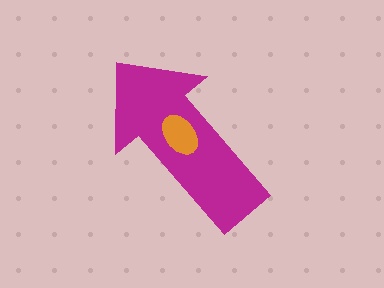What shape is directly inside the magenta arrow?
The orange ellipse.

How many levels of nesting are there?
2.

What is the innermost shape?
The orange ellipse.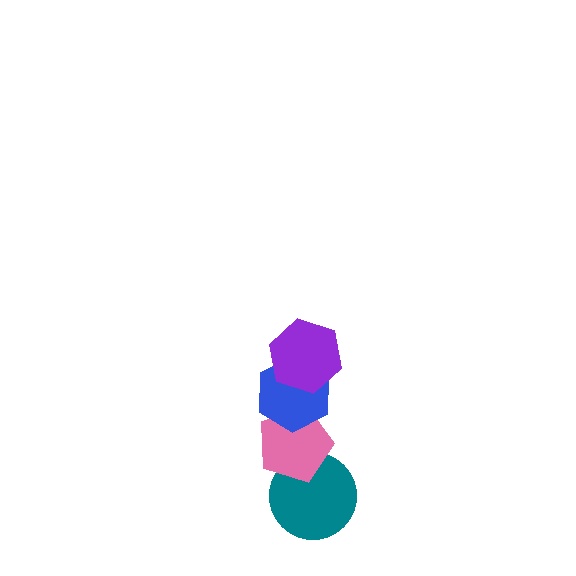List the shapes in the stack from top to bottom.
From top to bottom: the purple hexagon, the blue hexagon, the pink pentagon, the teal circle.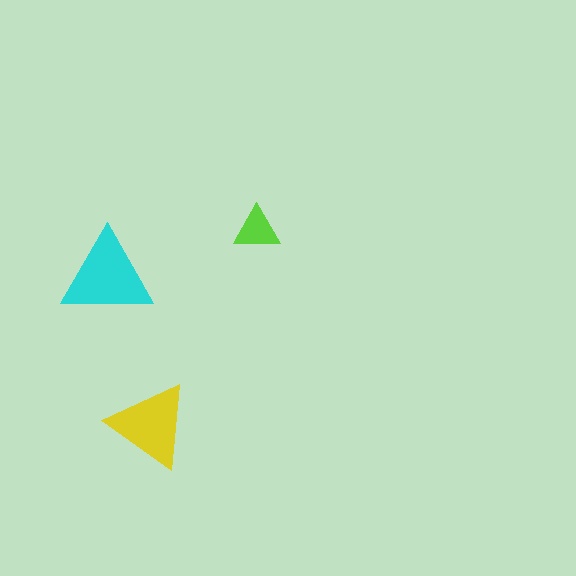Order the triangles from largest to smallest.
the cyan one, the yellow one, the lime one.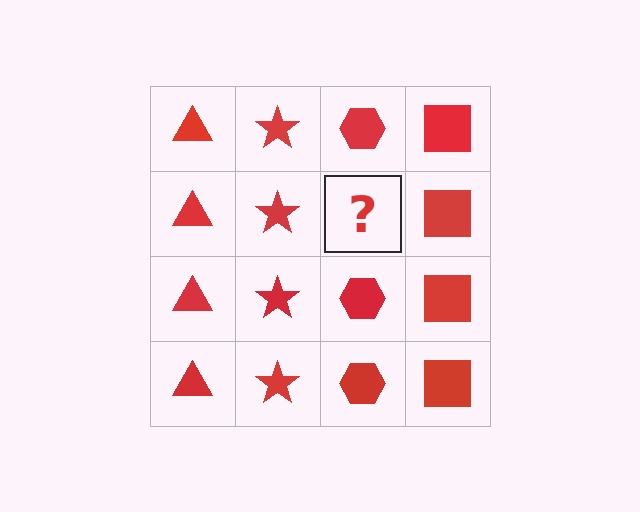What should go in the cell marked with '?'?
The missing cell should contain a red hexagon.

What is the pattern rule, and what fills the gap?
The rule is that each column has a consistent shape. The gap should be filled with a red hexagon.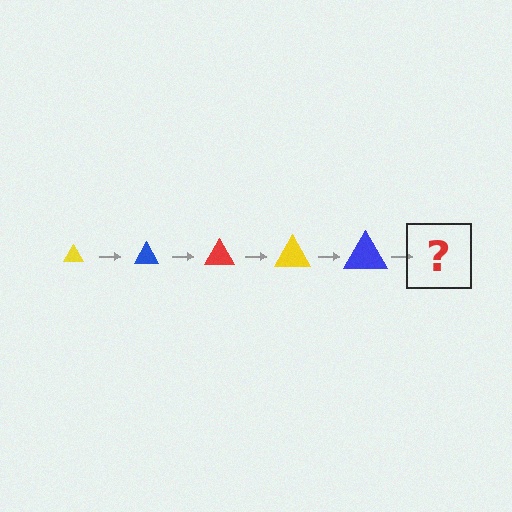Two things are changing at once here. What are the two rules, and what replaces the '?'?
The two rules are that the triangle grows larger each step and the color cycles through yellow, blue, and red. The '?' should be a red triangle, larger than the previous one.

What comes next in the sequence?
The next element should be a red triangle, larger than the previous one.